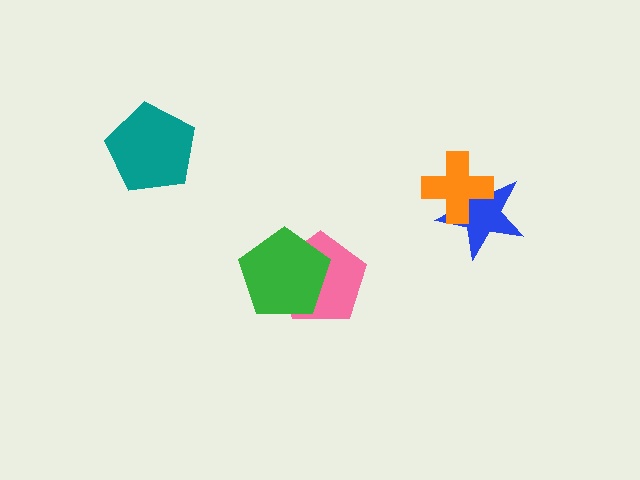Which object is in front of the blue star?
The orange cross is in front of the blue star.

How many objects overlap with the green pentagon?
1 object overlaps with the green pentagon.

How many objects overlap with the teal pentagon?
0 objects overlap with the teal pentagon.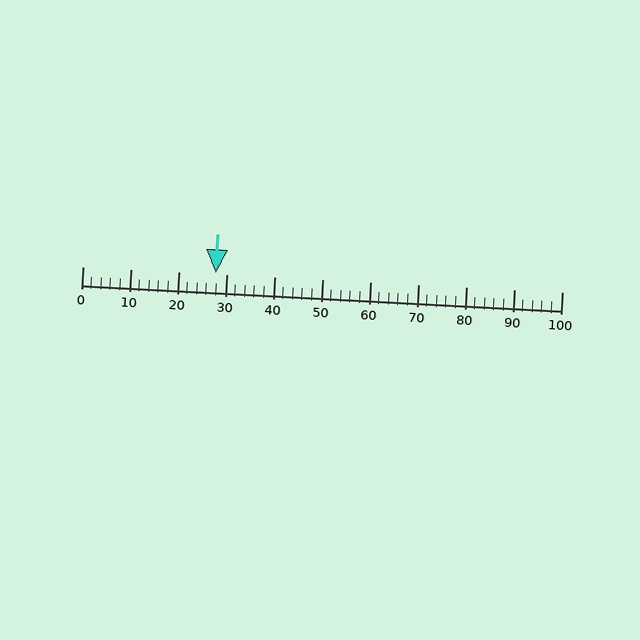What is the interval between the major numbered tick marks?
The major tick marks are spaced 10 units apart.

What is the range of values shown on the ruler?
The ruler shows values from 0 to 100.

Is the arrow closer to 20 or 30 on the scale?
The arrow is closer to 30.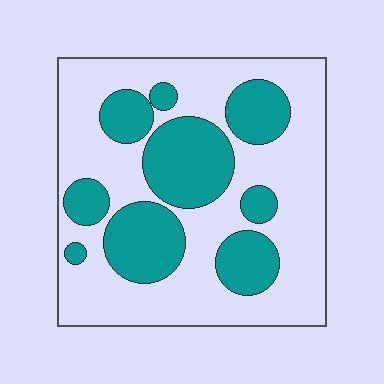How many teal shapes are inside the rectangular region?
9.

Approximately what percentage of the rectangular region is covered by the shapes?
Approximately 35%.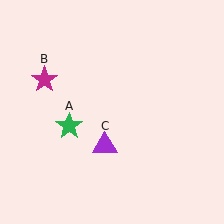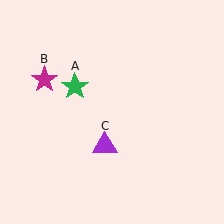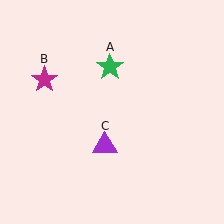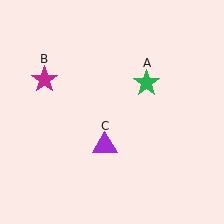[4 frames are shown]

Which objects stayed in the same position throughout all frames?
Magenta star (object B) and purple triangle (object C) remained stationary.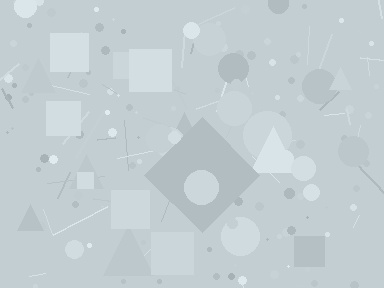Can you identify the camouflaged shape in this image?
The camouflaged shape is a diamond.